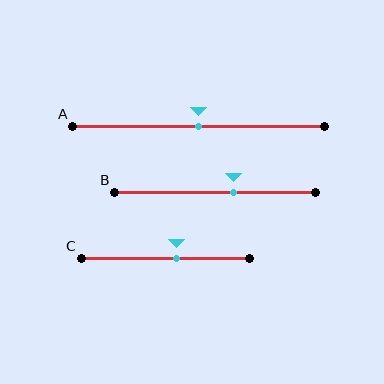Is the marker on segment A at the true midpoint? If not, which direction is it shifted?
Yes, the marker on segment A is at the true midpoint.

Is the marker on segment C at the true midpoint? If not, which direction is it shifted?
No, the marker on segment C is shifted to the right by about 7% of the segment length.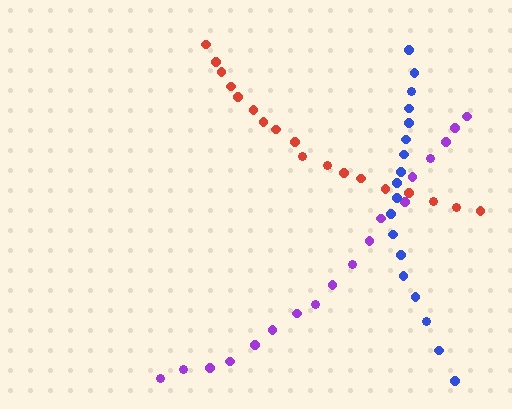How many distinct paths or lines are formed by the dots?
There are 3 distinct paths.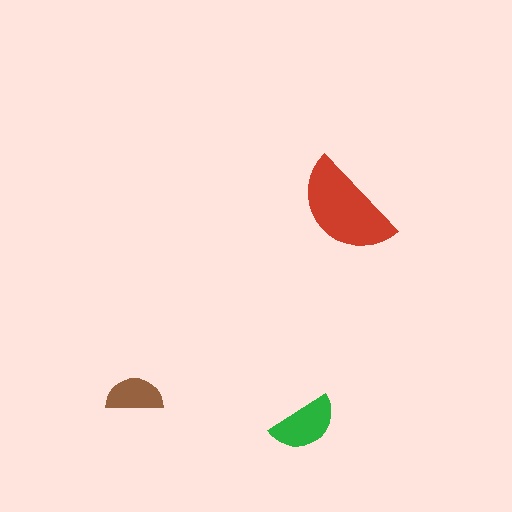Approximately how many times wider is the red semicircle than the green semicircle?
About 1.5 times wider.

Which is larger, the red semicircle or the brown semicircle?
The red one.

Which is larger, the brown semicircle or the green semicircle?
The green one.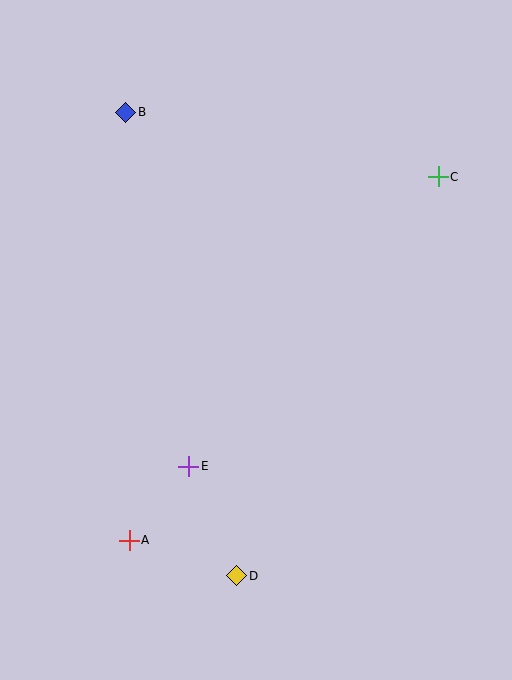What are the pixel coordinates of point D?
Point D is at (237, 576).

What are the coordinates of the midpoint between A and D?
The midpoint between A and D is at (183, 558).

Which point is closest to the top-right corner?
Point C is closest to the top-right corner.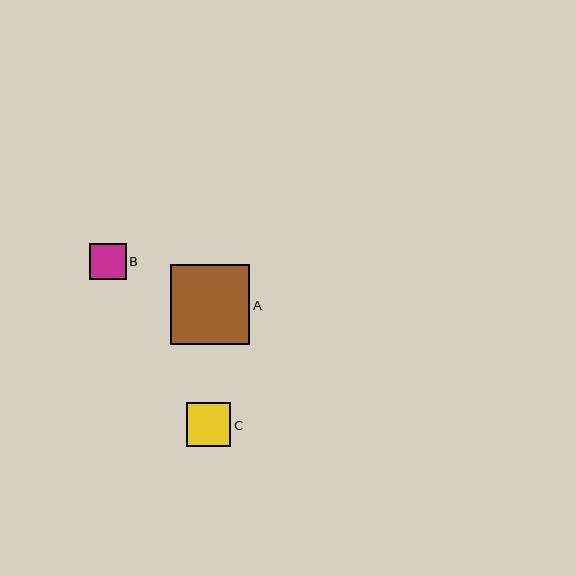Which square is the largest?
Square A is the largest with a size of approximately 80 pixels.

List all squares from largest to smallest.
From largest to smallest: A, C, B.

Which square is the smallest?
Square B is the smallest with a size of approximately 37 pixels.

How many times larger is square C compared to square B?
Square C is approximately 1.2 times the size of square B.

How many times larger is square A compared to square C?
Square A is approximately 1.8 times the size of square C.